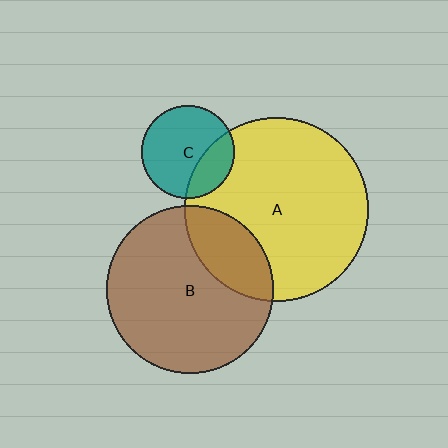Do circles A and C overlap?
Yes.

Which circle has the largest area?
Circle A (yellow).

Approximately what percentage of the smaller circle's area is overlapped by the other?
Approximately 30%.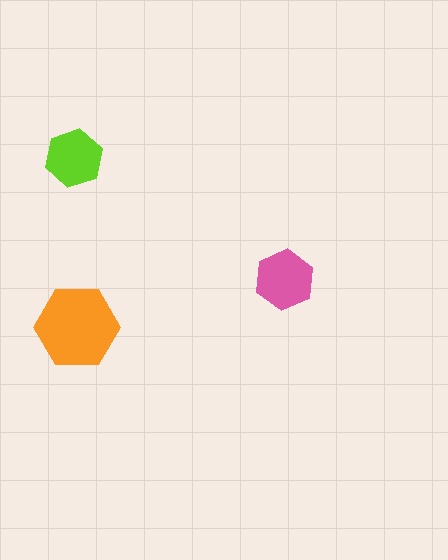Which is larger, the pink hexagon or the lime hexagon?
The pink one.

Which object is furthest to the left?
The lime hexagon is leftmost.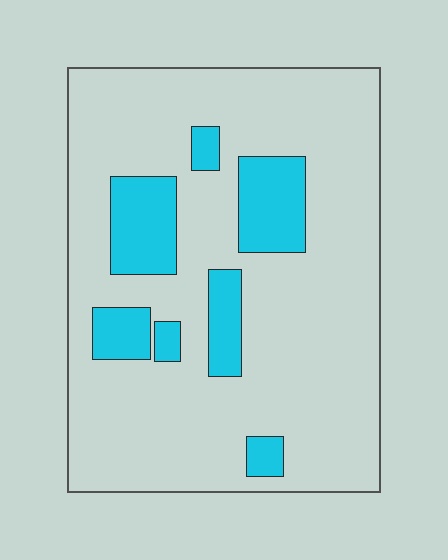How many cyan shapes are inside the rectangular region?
7.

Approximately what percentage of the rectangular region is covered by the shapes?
Approximately 20%.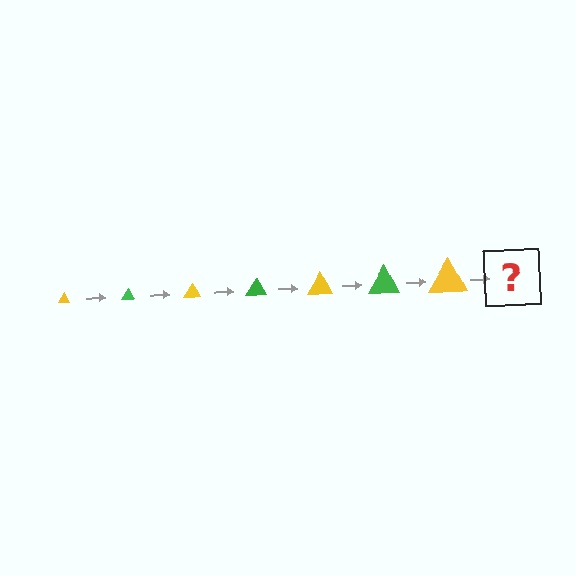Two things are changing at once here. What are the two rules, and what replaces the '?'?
The two rules are that the triangle grows larger each step and the color cycles through yellow and green. The '?' should be a green triangle, larger than the previous one.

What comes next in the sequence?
The next element should be a green triangle, larger than the previous one.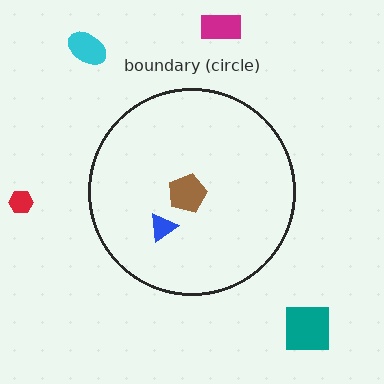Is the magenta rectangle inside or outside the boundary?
Outside.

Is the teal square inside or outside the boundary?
Outside.